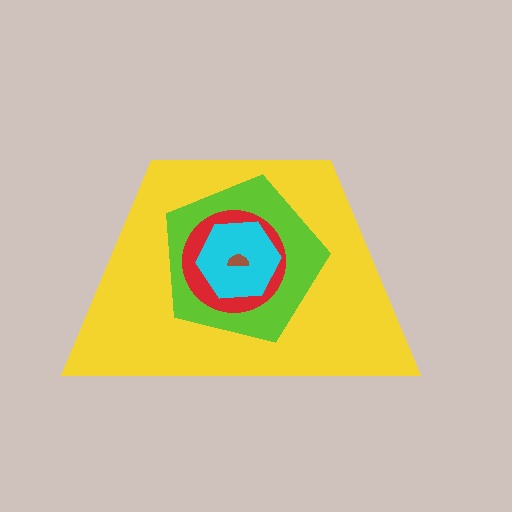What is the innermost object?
The brown semicircle.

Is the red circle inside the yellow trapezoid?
Yes.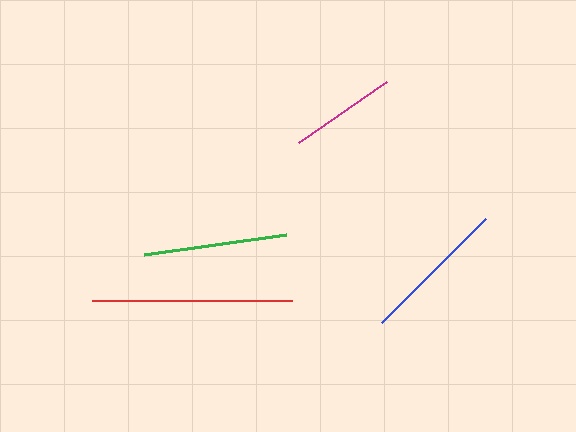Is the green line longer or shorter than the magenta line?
The green line is longer than the magenta line.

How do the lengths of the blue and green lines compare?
The blue and green lines are approximately the same length.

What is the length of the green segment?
The green segment is approximately 144 pixels long.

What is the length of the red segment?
The red segment is approximately 200 pixels long.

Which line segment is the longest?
The red line is the longest at approximately 200 pixels.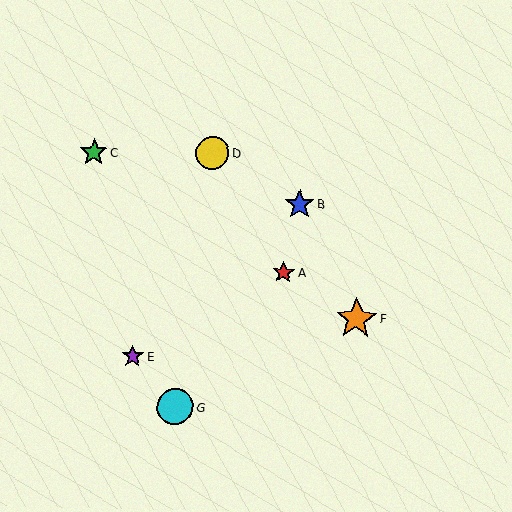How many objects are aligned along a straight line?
3 objects (A, C, F) are aligned along a straight line.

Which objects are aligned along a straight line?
Objects A, C, F are aligned along a straight line.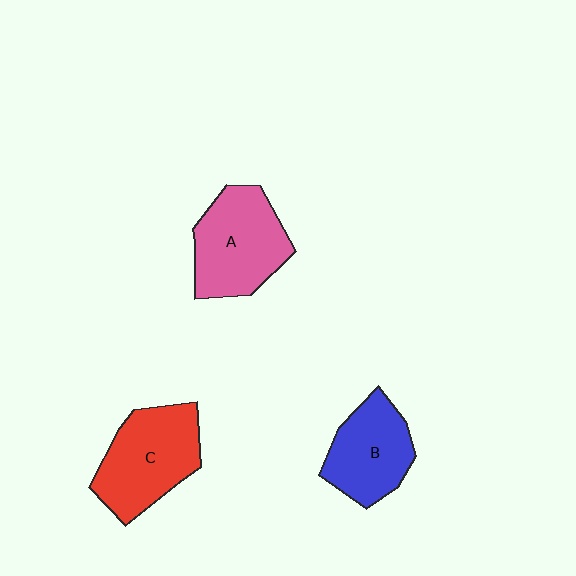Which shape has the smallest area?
Shape B (blue).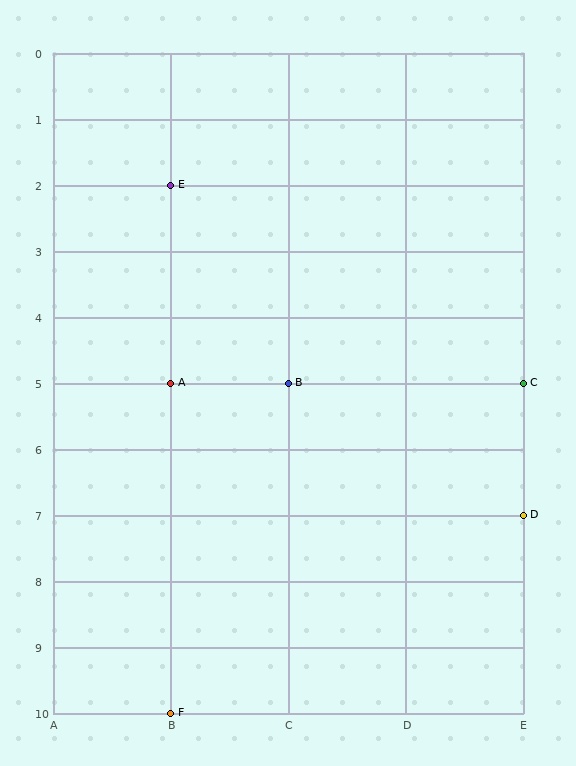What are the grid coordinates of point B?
Point B is at grid coordinates (C, 5).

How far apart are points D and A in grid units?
Points D and A are 3 columns and 2 rows apart (about 3.6 grid units diagonally).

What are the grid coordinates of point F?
Point F is at grid coordinates (B, 10).